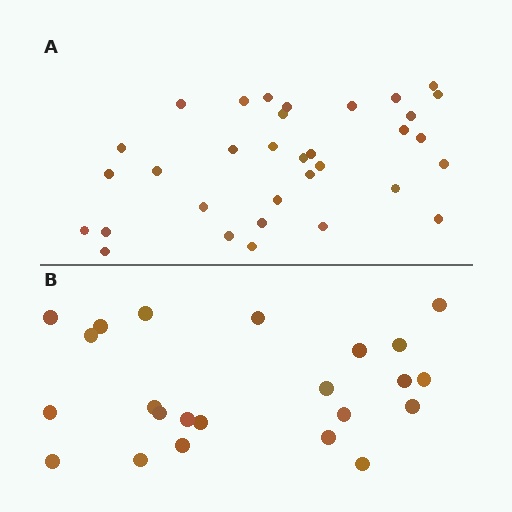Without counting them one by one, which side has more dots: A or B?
Region A (the top region) has more dots.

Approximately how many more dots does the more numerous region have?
Region A has roughly 10 or so more dots than region B.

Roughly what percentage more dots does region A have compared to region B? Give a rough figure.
About 45% more.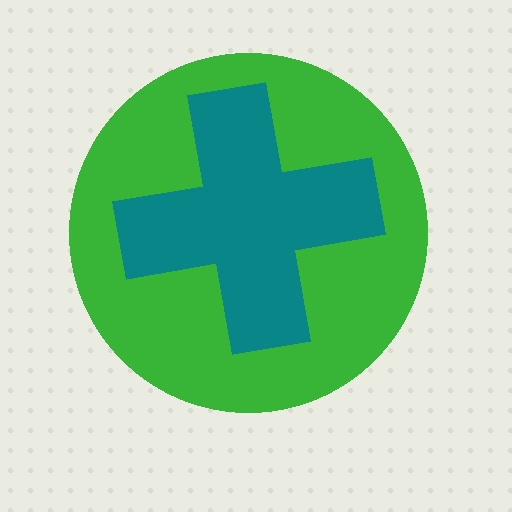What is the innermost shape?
The teal cross.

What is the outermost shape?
The green circle.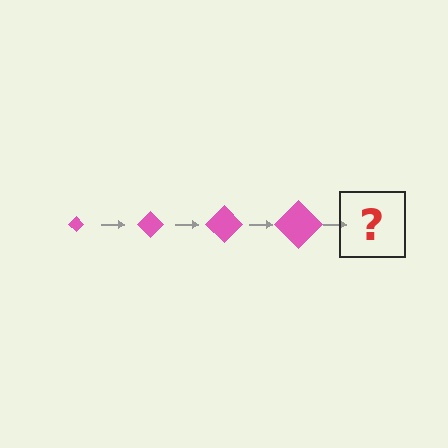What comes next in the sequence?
The next element should be a pink diamond, larger than the previous one.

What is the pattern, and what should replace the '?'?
The pattern is that the diamond gets progressively larger each step. The '?' should be a pink diamond, larger than the previous one.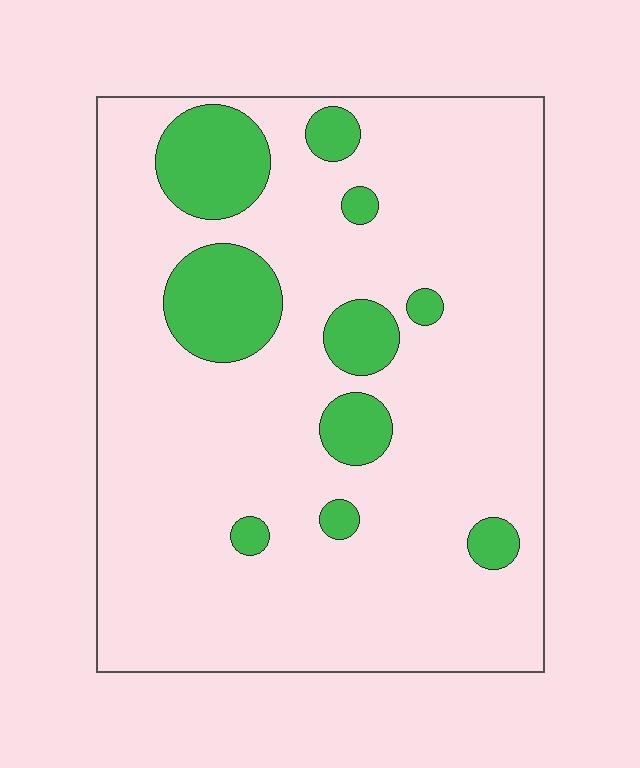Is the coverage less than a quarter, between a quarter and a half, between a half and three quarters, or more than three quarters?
Less than a quarter.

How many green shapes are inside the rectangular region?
10.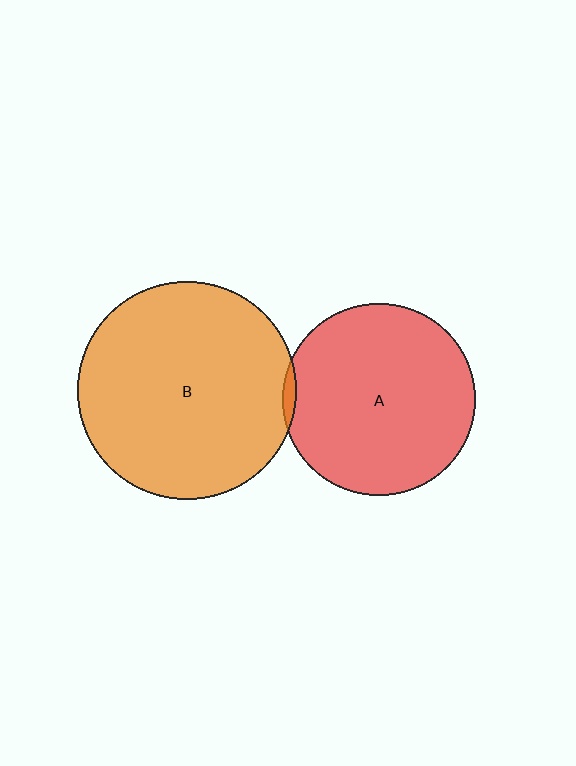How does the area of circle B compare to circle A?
Approximately 1.3 times.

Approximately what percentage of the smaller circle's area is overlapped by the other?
Approximately 5%.